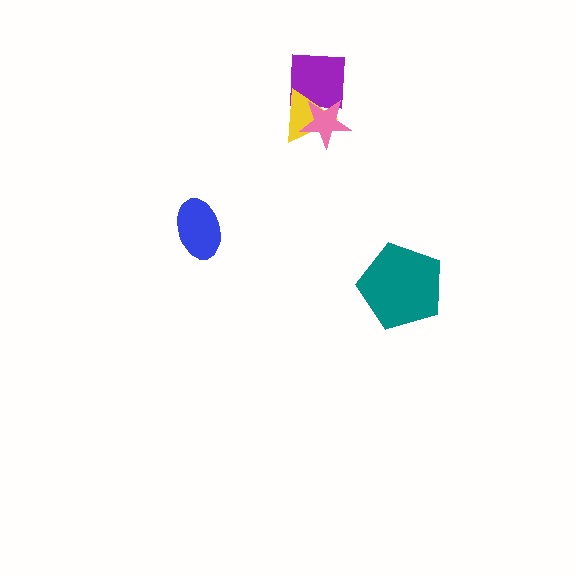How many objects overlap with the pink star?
2 objects overlap with the pink star.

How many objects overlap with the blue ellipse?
0 objects overlap with the blue ellipse.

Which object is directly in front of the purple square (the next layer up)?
The yellow triangle is directly in front of the purple square.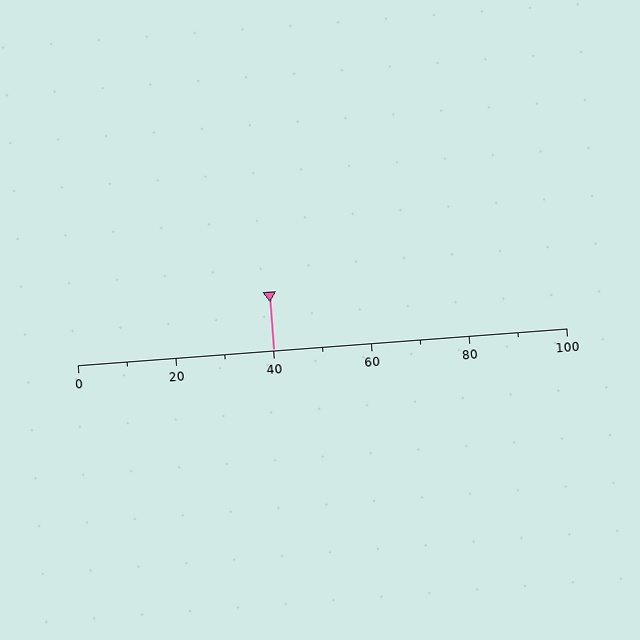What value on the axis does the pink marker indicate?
The marker indicates approximately 40.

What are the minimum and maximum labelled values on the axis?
The axis runs from 0 to 100.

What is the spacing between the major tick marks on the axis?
The major ticks are spaced 20 apart.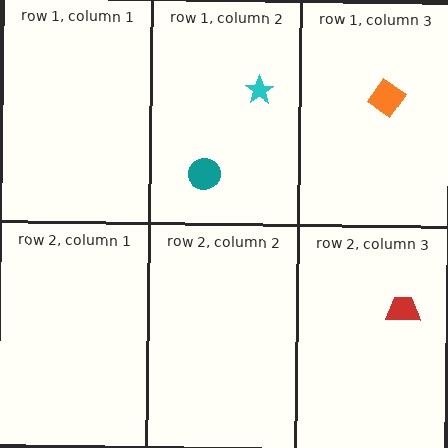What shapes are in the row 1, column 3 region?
The orange diamond.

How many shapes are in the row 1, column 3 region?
1.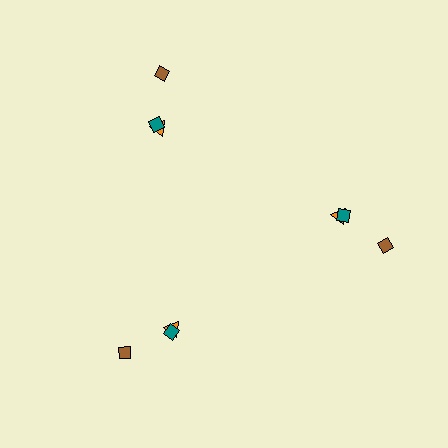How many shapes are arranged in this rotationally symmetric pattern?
There are 9 shapes, arranged in 3 groups of 3.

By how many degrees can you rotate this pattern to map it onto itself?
The pattern maps onto itself every 120 degrees of rotation.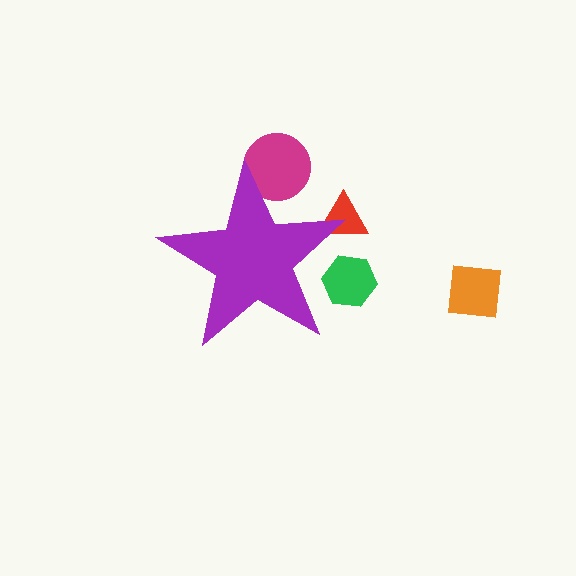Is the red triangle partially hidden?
Yes, the red triangle is partially hidden behind the purple star.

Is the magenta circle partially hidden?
Yes, the magenta circle is partially hidden behind the purple star.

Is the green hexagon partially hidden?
Yes, the green hexagon is partially hidden behind the purple star.